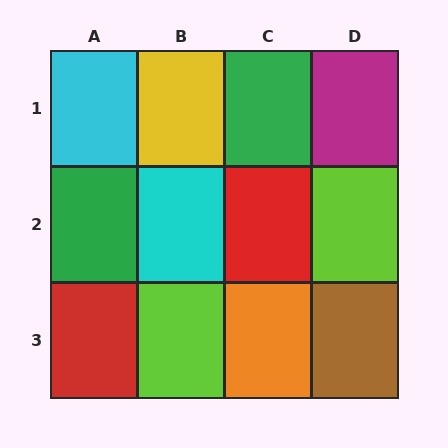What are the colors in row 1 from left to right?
Cyan, yellow, green, magenta.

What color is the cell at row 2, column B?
Cyan.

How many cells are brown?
1 cell is brown.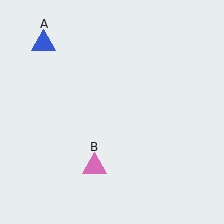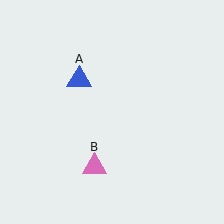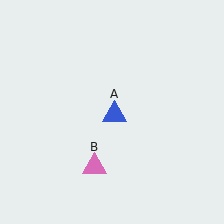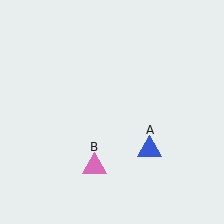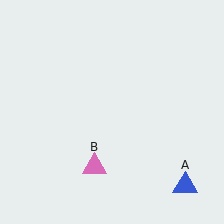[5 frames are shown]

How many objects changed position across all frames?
1 object changed position: blue triangle (object A).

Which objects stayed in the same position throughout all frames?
Pink triangle (object B) remained stationary.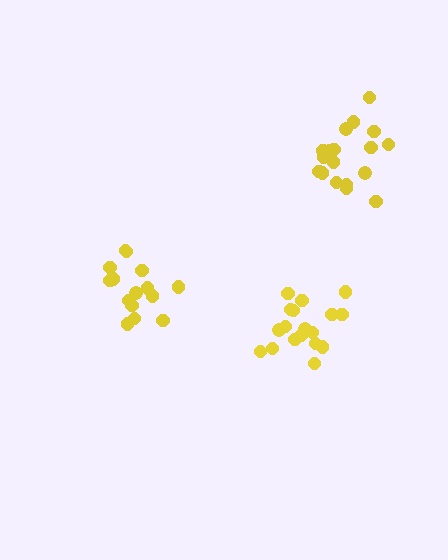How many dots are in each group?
Group 1: 18 dots, Group 2: 15 dots, Group 3: 18 dots (51 total).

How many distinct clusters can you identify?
There are 3 distinct clusters.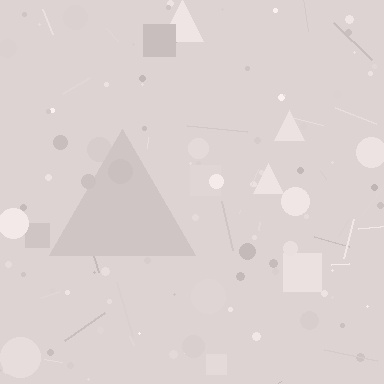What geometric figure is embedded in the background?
A triangle is embedded in the background.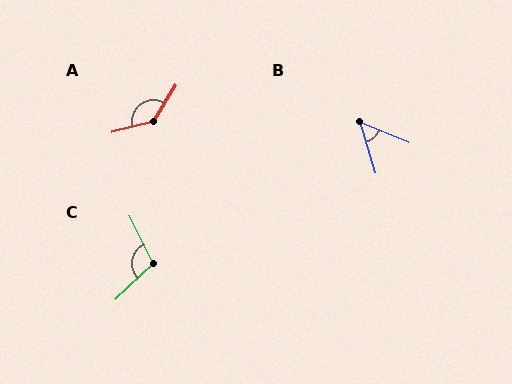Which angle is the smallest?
B, at approximately 50 degrees.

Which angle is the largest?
A, at approximately 136 degrees.